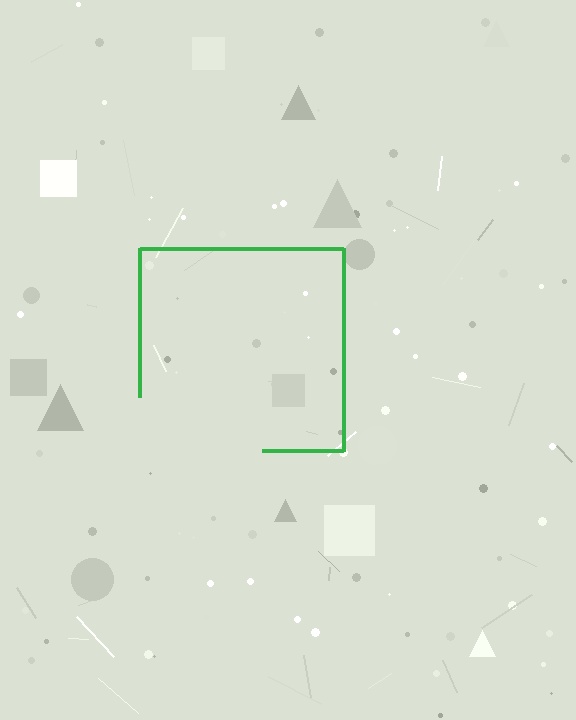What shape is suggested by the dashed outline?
The dashed outline suggests a square.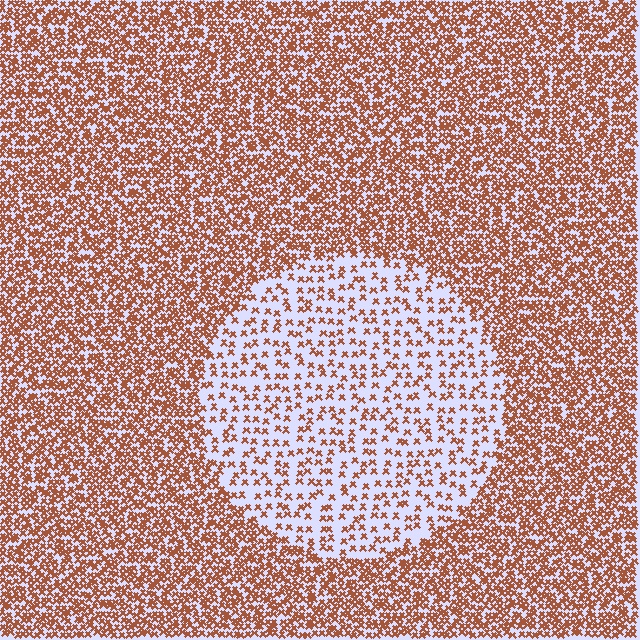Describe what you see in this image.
The image contains small brown elements arranged at two different densities. A circle-shaped region is visible where the elements are less densely packed than the surrounding area.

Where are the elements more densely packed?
The elements are more densely packed outside the circle boundary.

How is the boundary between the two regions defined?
The boundary is defined by a change in element density (approximately 2.7x ratio). All elements are the same color, size, and shape.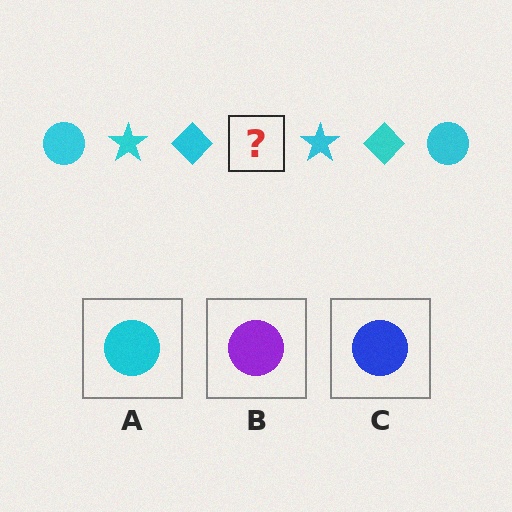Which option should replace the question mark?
Option A.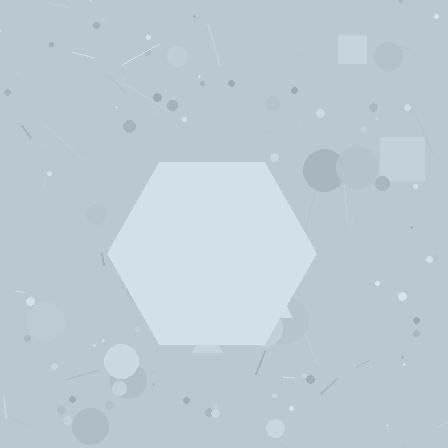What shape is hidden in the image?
A hexagon is hidden in the image.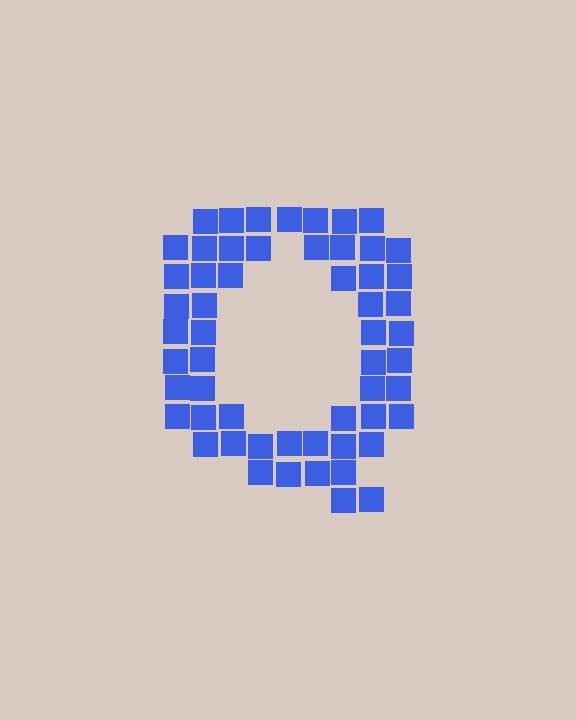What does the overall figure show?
The overall figure shows the letter Q.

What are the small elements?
The small elements are squares.